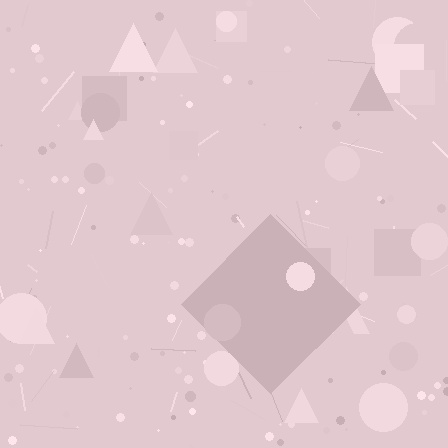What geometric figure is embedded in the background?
A diamond is embedded in the background.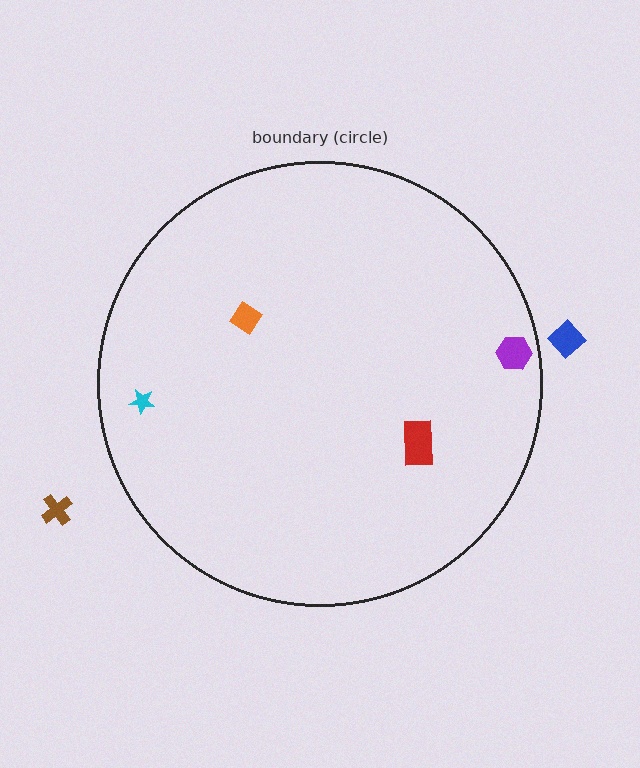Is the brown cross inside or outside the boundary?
Outside.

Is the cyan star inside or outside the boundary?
Inside.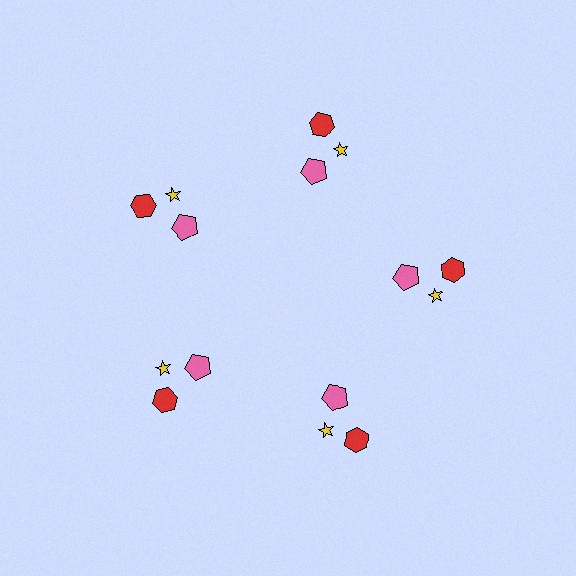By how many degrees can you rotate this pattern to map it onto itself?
The pattern maps onto itself every 72 degrees of rotation.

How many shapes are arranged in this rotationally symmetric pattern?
There are 15 shapes, arranged in 5 groups of 3.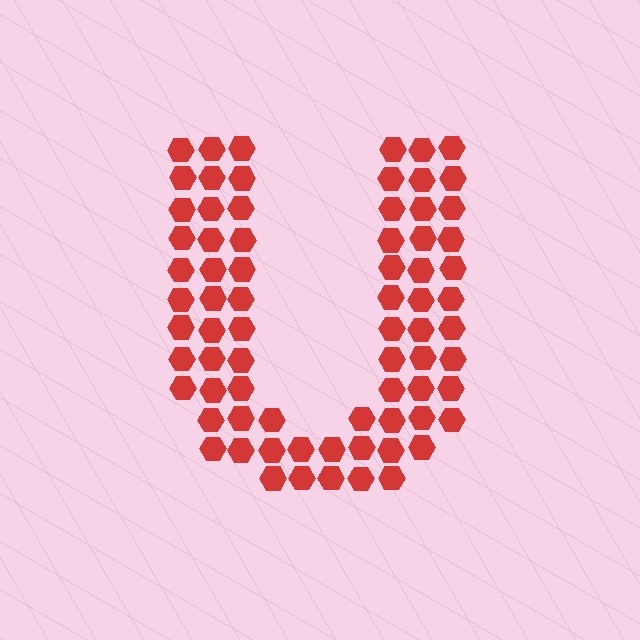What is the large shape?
The large shape is the letter U.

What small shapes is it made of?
It is made of small hexagons.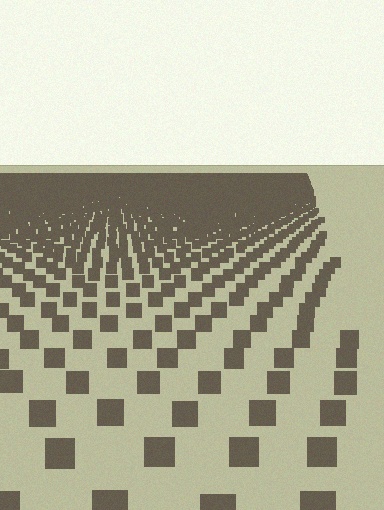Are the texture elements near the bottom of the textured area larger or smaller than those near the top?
Larger. Near the bottom, elements are closer to the viewer and appear at a bigger on-screen size.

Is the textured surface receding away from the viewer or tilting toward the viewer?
The surface is receding away from the viewer. Texture elements get smaller and denser toward the top.